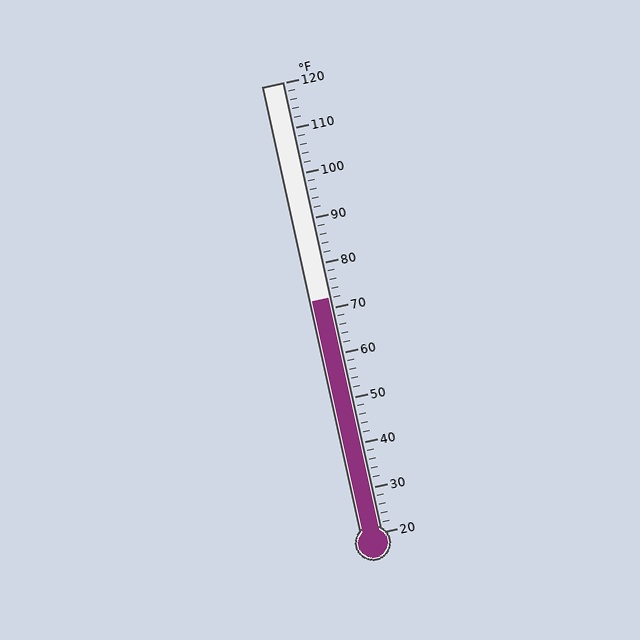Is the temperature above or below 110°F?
The temperature is below 110°F.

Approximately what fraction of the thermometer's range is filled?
The thermometer is filled to approximately 50% of its range.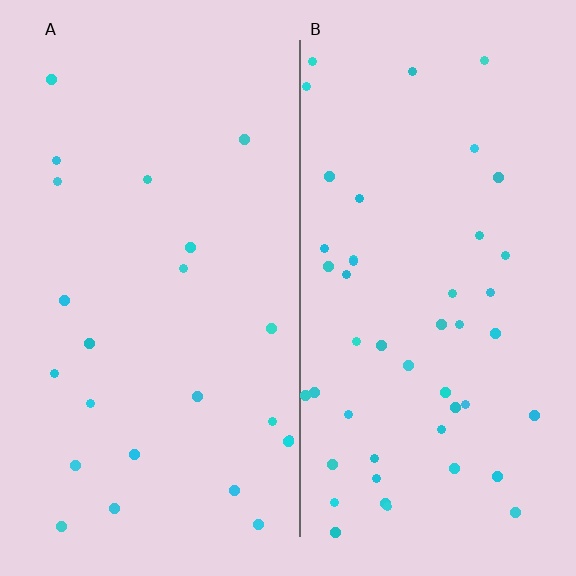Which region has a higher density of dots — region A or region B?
B (the right).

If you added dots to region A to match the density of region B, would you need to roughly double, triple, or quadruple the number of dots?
Approximately double.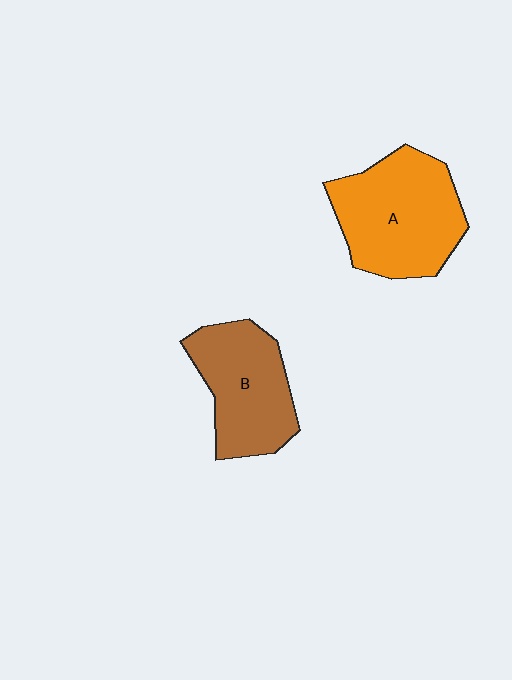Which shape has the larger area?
Shape A (orange).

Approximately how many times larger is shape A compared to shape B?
Approximately 1.2 times.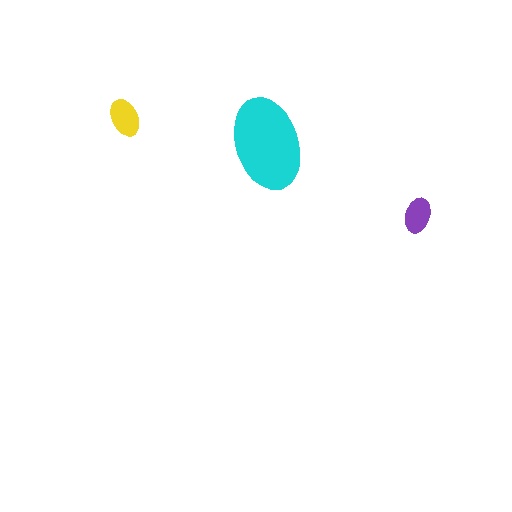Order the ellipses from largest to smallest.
the cyan one, the yellow one, the purple one.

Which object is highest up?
The yellow ellipse is topmost.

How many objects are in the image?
There are 3 objects in the image.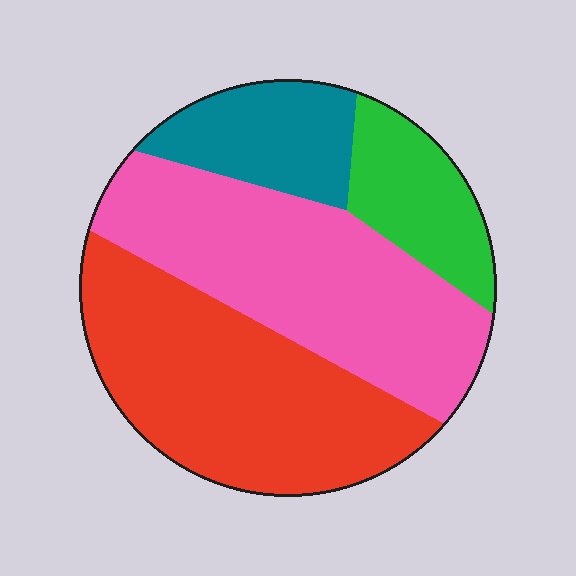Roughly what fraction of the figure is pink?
Pink takes up about three eighths (3/8) of the figure.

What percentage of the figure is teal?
Teal covers around 15% of the figure.